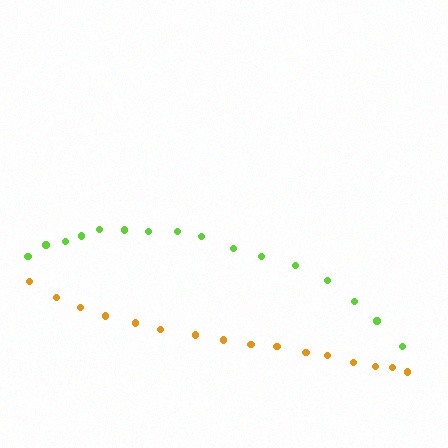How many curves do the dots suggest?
There are 2 distinct paths.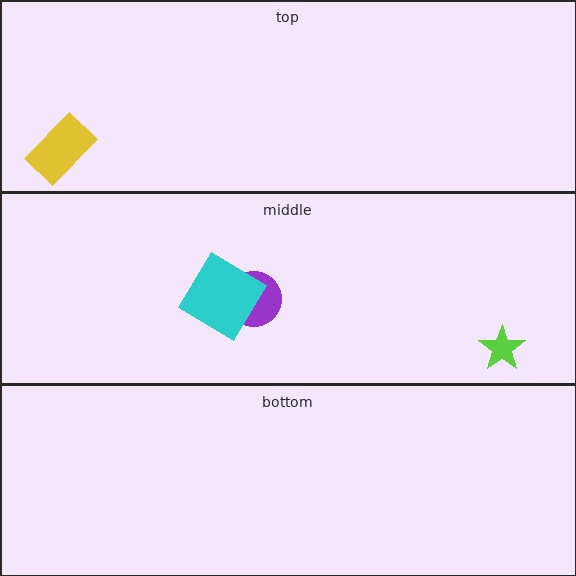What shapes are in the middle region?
The purple circle, the lime star, the cyan diamond.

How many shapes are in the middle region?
3.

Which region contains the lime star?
The middle region.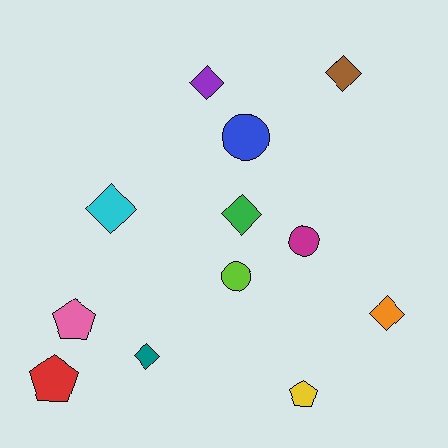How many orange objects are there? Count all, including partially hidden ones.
There is 1 orange object.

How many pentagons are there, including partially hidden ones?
There are 3 pentagons.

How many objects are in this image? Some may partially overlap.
There are 12 objects.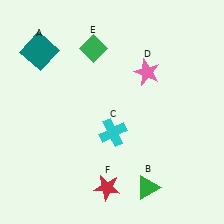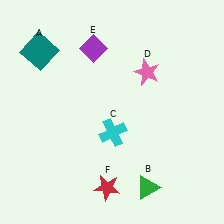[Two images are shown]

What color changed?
The diamond (E) changed from green in Image 1 to purple in Image 2.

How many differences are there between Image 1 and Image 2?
There is 1 difference between the two images.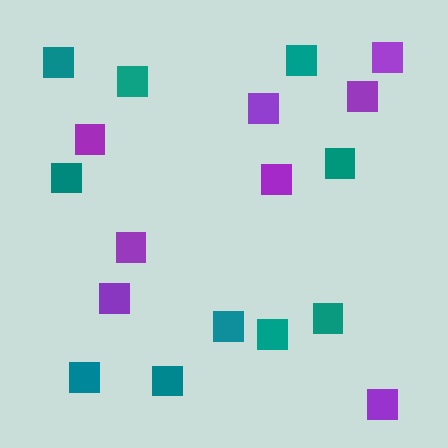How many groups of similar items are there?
There are 2 groups: one group of teal squares (10) and one group of purple squares (8).